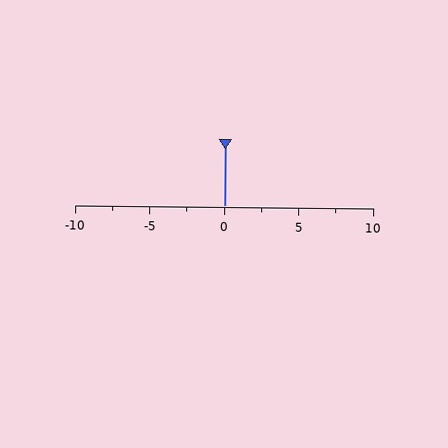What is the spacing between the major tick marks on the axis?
The major ticks are spaced 5 apart.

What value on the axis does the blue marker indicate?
The marker indicates approximately 0.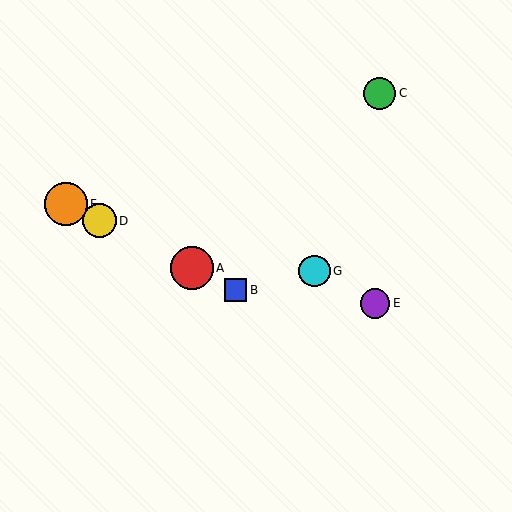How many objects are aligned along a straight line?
4 objects (A, B, D, F) are aligned along a straight line.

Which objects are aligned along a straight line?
Objects A, B, D, F are aligned along a straight line.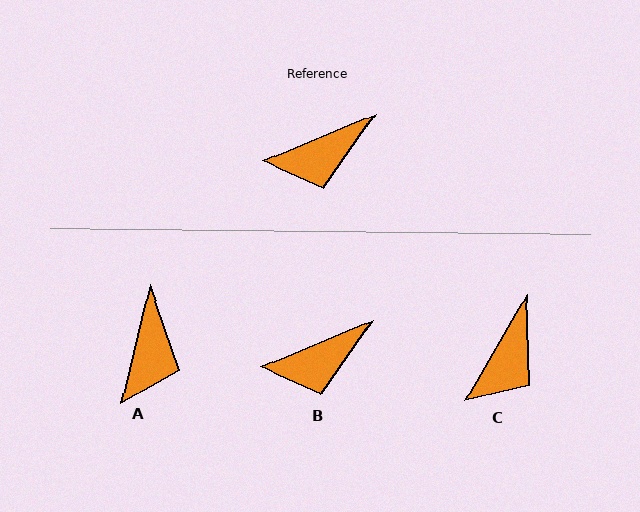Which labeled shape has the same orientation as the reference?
B.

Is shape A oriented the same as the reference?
No, it is off by about 54 degrees.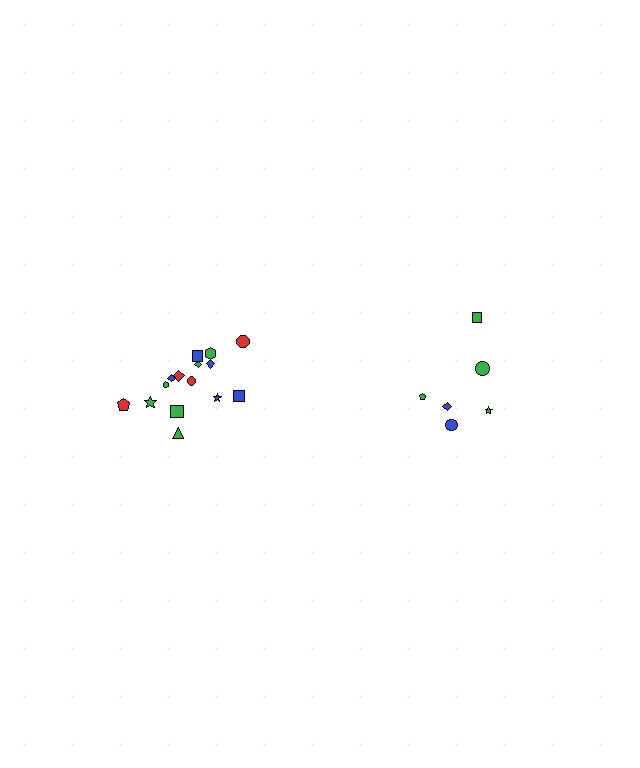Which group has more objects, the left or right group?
The left group.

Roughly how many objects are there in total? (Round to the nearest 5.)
Roughly 20 objects in total.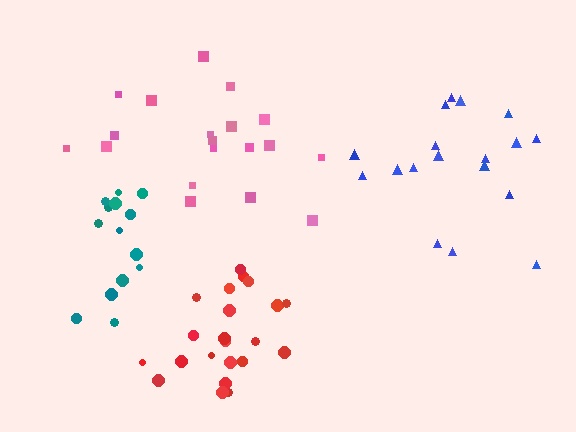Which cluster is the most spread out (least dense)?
Blue.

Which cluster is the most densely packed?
Teal.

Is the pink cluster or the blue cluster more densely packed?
Pink.